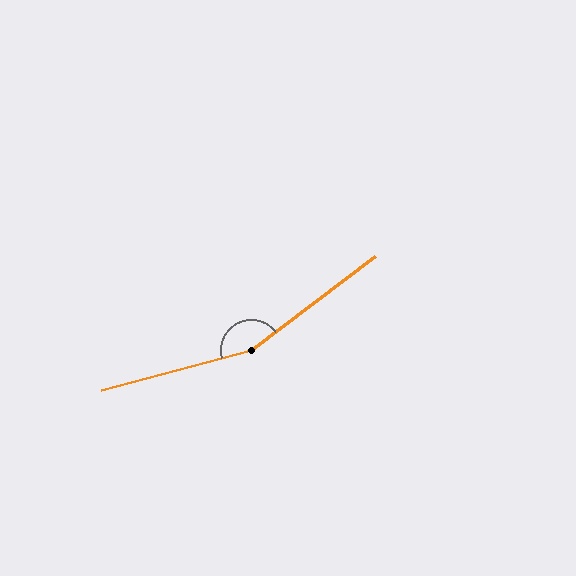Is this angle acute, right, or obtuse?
It is obtuse.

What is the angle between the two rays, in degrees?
Approximately 158 degrees.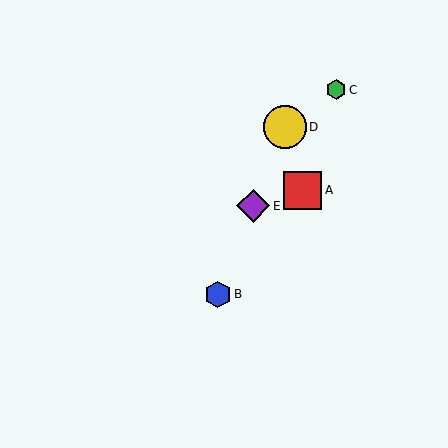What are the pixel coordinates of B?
Object B is at (218, 294).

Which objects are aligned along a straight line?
Objects B, D, E are aligned along a straight line.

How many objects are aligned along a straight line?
3 objects (B, D, E) are aligned along a straight line.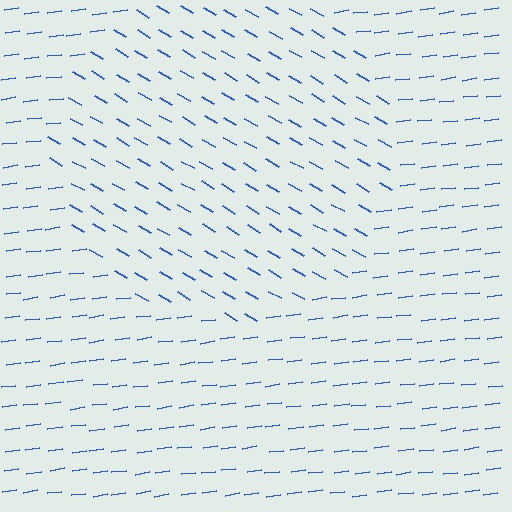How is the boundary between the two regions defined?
The boundary is defined purely by a change in line orientation (approximately 38 degrees difference). All lines are the same color and thickness.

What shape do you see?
I see a circle.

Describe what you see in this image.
The image is filled with small blue line segments. A circle region in the image has lines oriented differently from the surrounding lines, creating a visible texture boundary.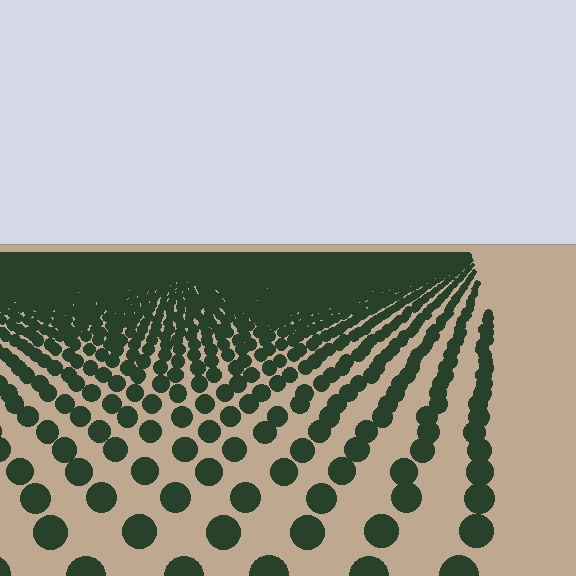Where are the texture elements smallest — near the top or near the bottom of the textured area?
Near the top.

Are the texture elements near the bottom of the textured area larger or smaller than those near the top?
Larger. Near the bottom, elements are closer to the viewer and appear at a bigger on-screen size.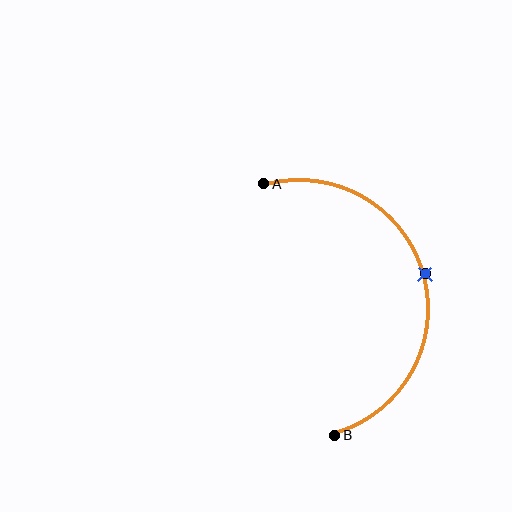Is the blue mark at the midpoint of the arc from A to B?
Yes. The blue mark lies on the arc at equal arc-length from both A and B — it is the arc midpoint.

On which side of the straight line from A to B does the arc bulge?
The arc bulges to the right of the straight line connecting A and B.